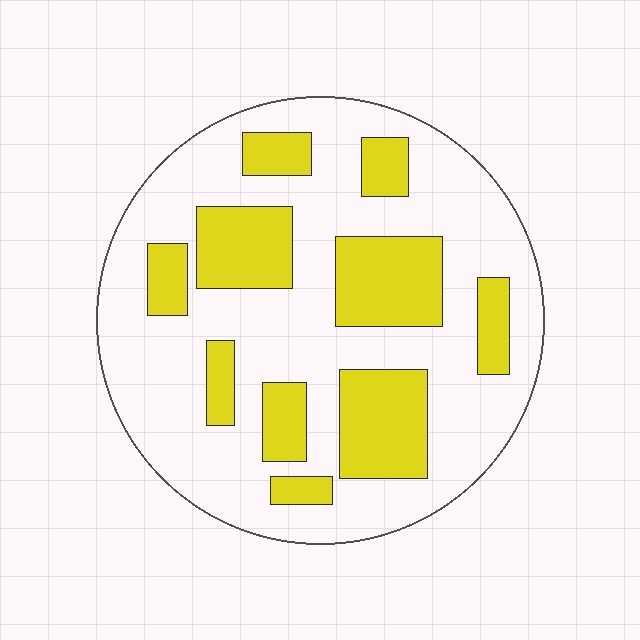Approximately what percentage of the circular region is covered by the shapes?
Approximately 30%.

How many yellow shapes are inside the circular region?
10.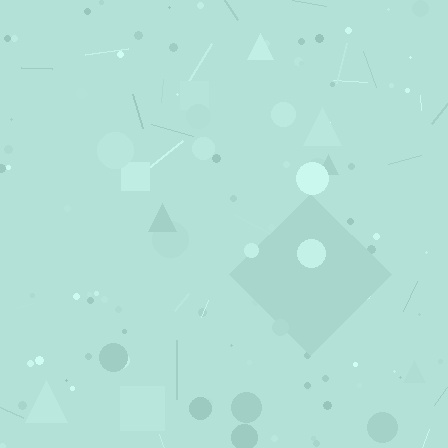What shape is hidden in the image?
A diamond is hidden in the image.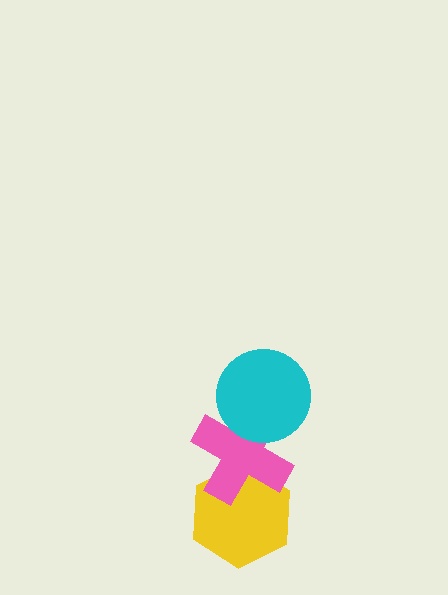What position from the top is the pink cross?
The pink cross is 2nd from the top.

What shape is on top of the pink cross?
The cyan circle is on top of the pink cross.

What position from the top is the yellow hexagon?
The yellow hexagon is 3rd from the top.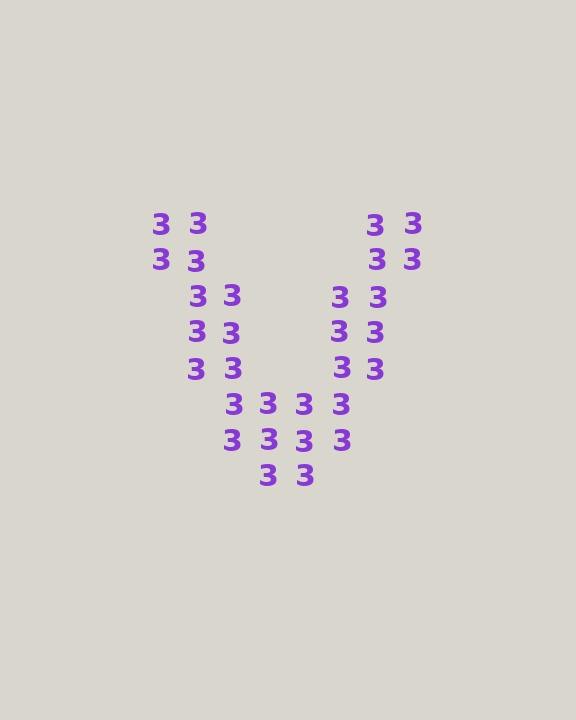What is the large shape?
The large shape is the letter V.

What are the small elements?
The small elements are digit 3's.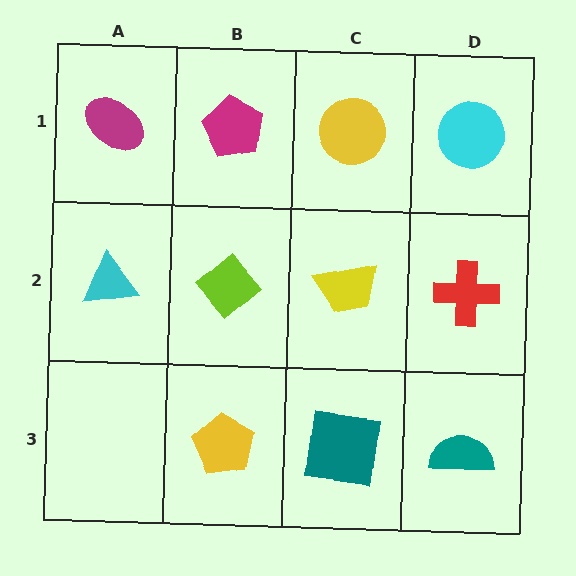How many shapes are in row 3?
3 shapes.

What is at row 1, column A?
A magenta ellipse.